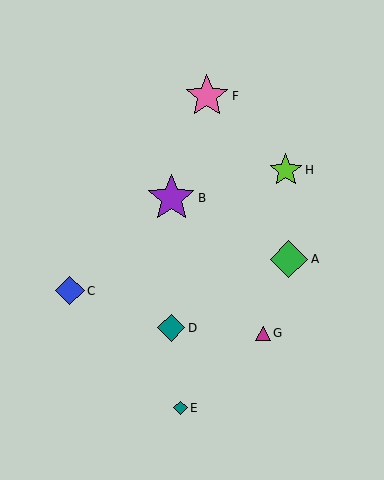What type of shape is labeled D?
Shape D is a teal diamond.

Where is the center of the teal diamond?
The center of the teal diamond is at (180, 408).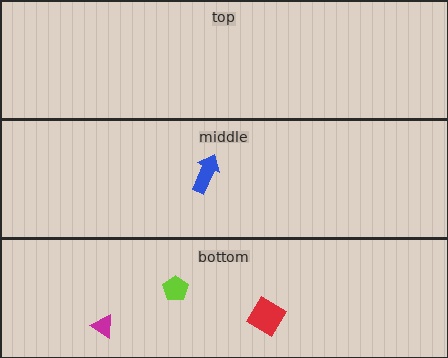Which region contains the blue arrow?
The middle region.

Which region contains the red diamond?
The bottom region.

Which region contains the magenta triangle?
The bottom region.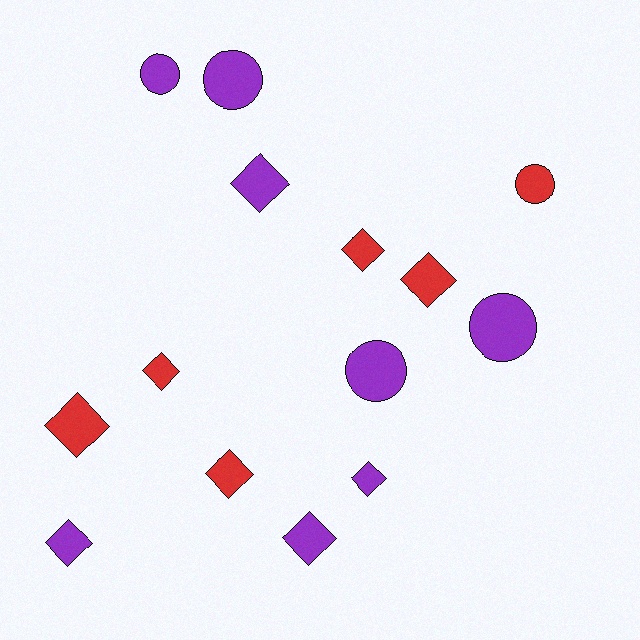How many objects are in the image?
There are 14 objects.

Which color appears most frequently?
Purple, with 8 objects.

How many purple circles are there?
There are 4 purple circles.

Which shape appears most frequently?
Diamond, with 9 objects.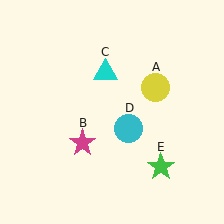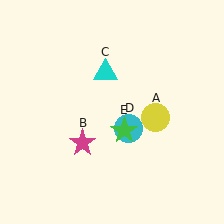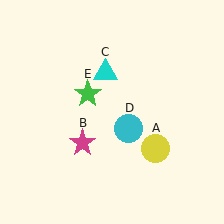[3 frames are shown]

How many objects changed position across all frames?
2 objects changed position: yellow circle (object A), green star (object E).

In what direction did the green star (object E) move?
The green star (object E) moved up and to the left.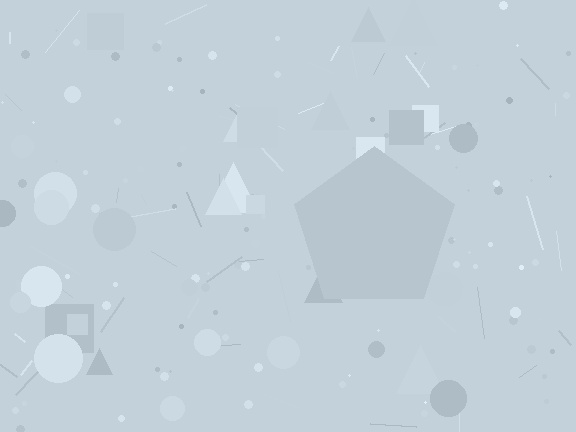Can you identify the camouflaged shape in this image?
The camouflaged shape is a pentagon.